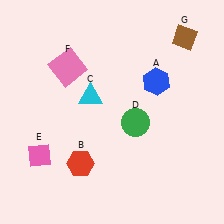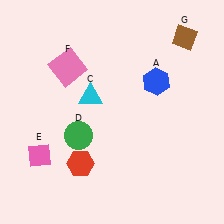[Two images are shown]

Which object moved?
The green circle (D) moved left.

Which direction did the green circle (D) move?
The green circle (D) moved left.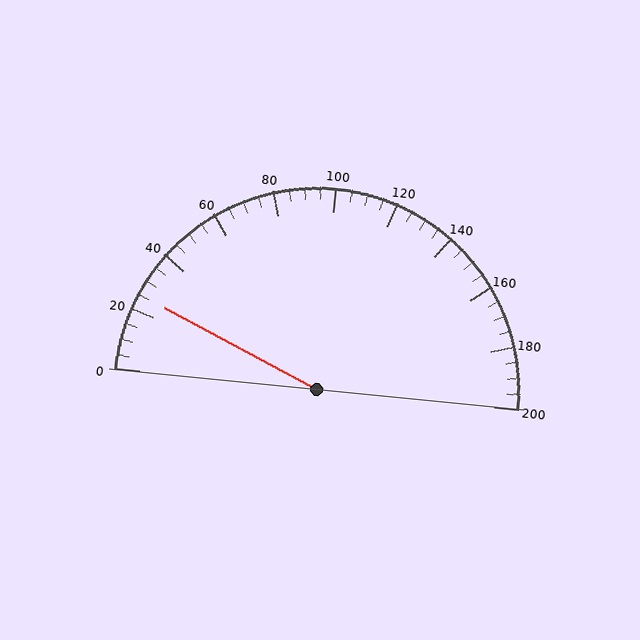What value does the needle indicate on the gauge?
The needle indicates approximately 25.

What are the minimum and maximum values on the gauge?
The gauge ranges from 0 to 200.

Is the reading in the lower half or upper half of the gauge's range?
The reading is in the lower half of the range (0 to 200).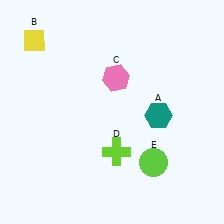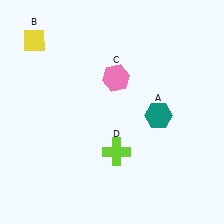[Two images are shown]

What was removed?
The lime circle (E) was removed in Image 2.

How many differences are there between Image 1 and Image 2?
There is 1 difference between the two images.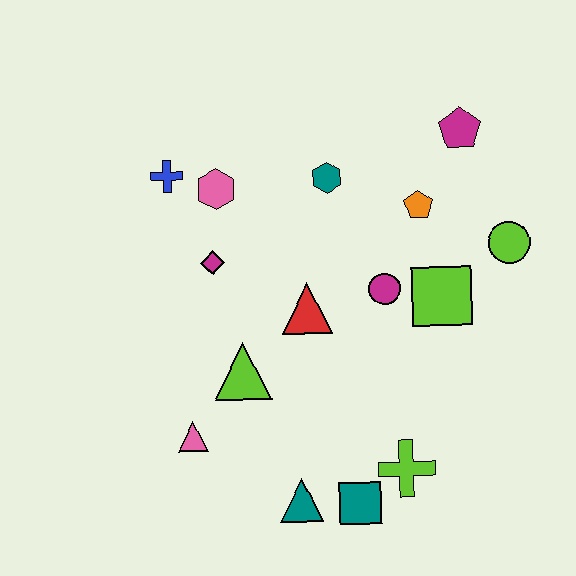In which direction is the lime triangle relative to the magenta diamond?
The lime triangle is below the magenta diamond.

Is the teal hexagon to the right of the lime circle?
No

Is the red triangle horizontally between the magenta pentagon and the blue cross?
Yes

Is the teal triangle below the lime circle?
Yes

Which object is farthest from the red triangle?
The magenta pentagon is farthest from the red triangle.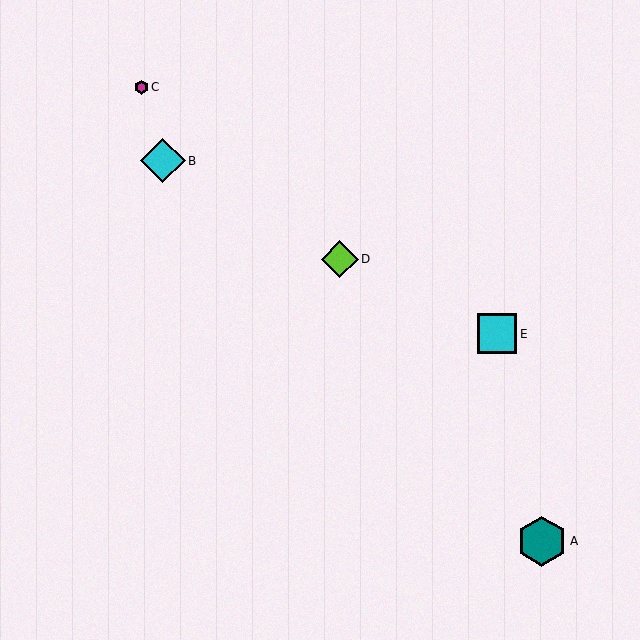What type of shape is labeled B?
Shape B is a cyan diamond.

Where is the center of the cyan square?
The center of the cyan square is at (497, 334).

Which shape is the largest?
The teal hexagon (labeled A) is the largest.